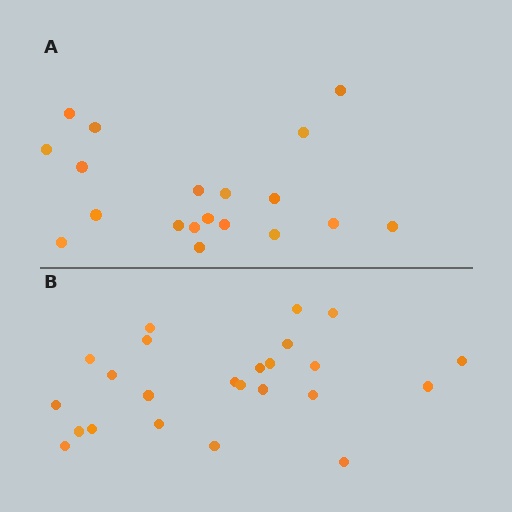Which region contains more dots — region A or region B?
Region B (the bottom region) has more dots.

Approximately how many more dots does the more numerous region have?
Region B has about 5 more dots than region A.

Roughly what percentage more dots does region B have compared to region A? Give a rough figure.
About 25% more.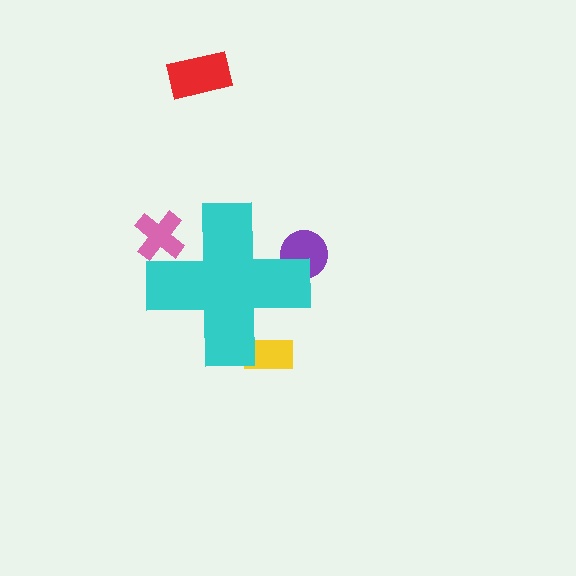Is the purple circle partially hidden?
Yes, the purple circle is partially hidden behind the cyan cross.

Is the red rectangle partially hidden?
No, the red rectangle is fully visible.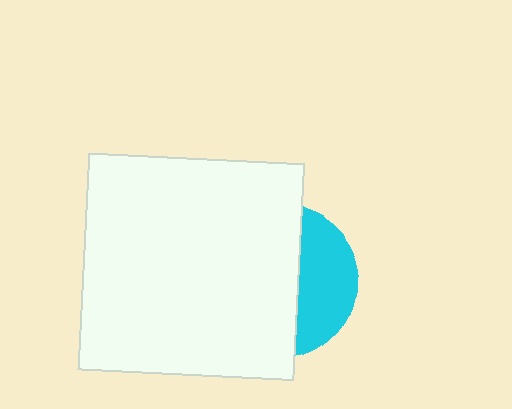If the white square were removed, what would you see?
You would see the complete cyan circle.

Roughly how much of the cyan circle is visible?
A small part of it is visible (roughly 35%).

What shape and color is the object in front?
The object in front is a white square.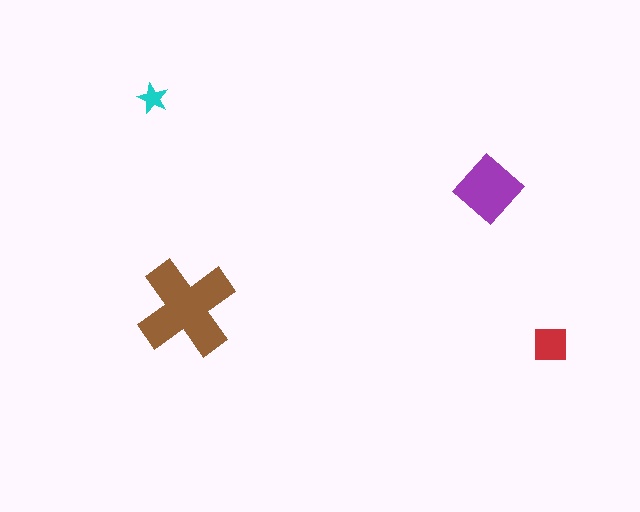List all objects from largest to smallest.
The brown cross, the purple diamond, the red square, the cyan star.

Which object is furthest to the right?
The red square is rightmost.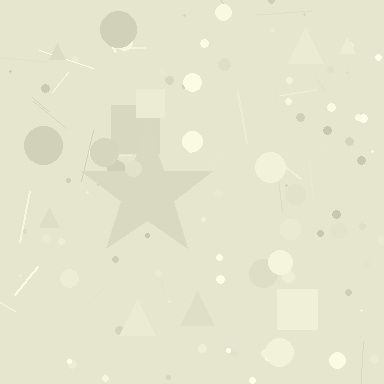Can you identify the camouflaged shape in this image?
The camouflaged shape is a star.